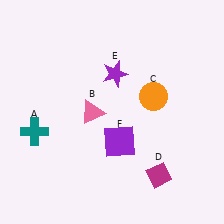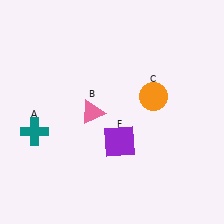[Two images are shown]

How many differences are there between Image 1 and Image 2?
There are 2 differences between the two images.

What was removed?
The purple star (E), the magenta diamond (D) were removed in Image 2.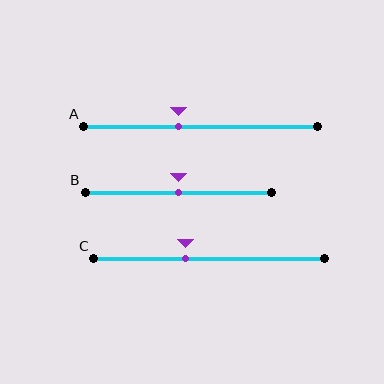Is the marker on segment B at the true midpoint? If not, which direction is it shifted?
Yes, the marker on segment B is at the true midpoint.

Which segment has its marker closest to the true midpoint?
Segment B has its marker closest to the true midpoint.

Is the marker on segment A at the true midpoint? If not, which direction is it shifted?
No, the marker on segment A is shifted to the left by about 10% of the segment length.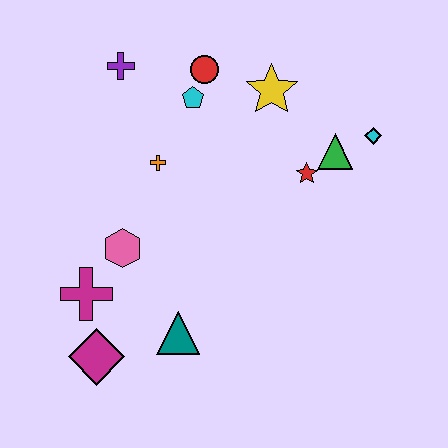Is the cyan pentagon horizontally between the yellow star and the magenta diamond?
Yes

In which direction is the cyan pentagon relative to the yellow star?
The cyan pentagon is to the left of the yellow star.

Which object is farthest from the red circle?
The magenta diamond is farthest from the red circle.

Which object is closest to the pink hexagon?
The magenta cross is closest to the pink hexagon.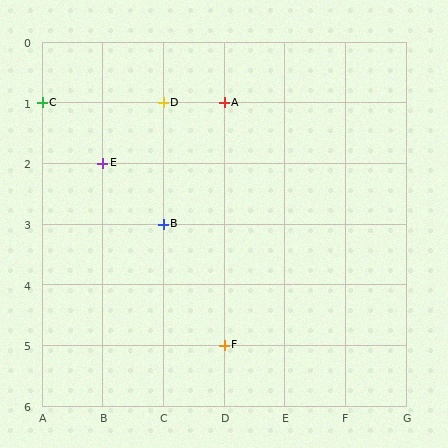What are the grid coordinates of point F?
Point F is at grid coordinates (D, 5).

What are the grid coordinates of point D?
Point D is at grid coordinates (C, 1).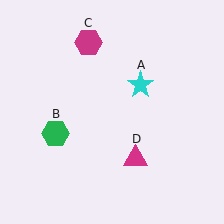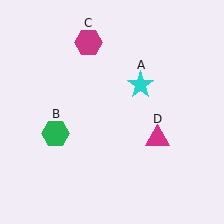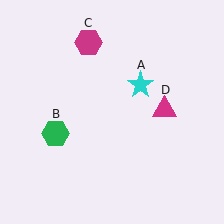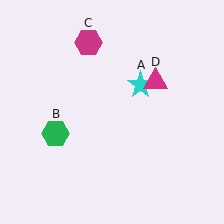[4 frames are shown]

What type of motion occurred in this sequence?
The magenta triangle (object D) rotated counterclockwise around the center of the scene.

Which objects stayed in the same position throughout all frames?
Cyan star (object A) and green hexagon (object B) and magenta hexagon (object C) remained stationary.